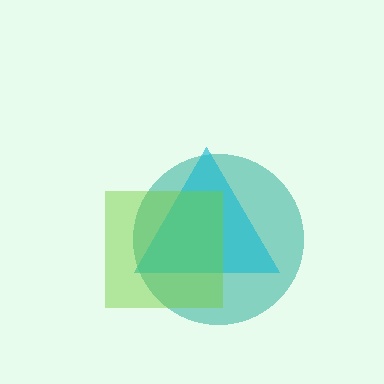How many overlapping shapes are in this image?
There are 3 overlapping shapes in the image.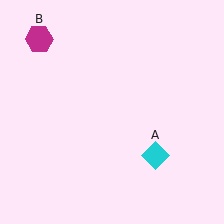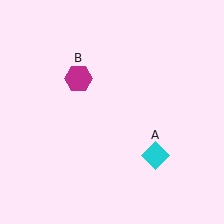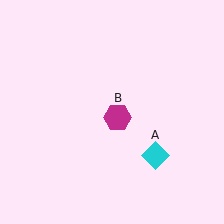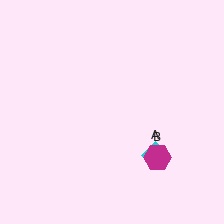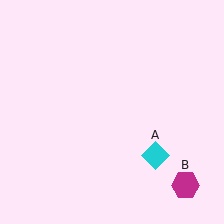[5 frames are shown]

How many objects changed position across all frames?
1 object changed position: magenta hexagon (object B).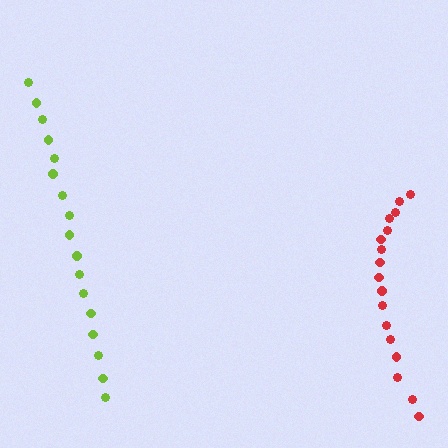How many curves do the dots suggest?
There are 2 distinct paths.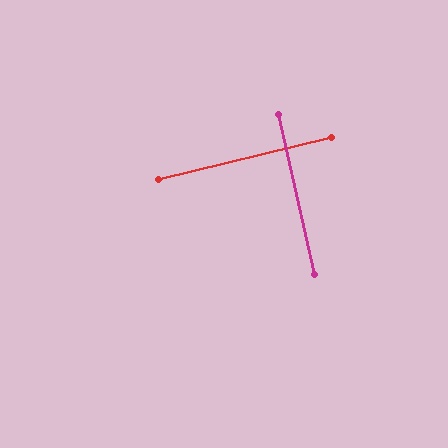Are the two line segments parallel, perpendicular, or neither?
Perpendicular — they meet at approximately 89°.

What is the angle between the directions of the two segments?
Approximately 89 degrees.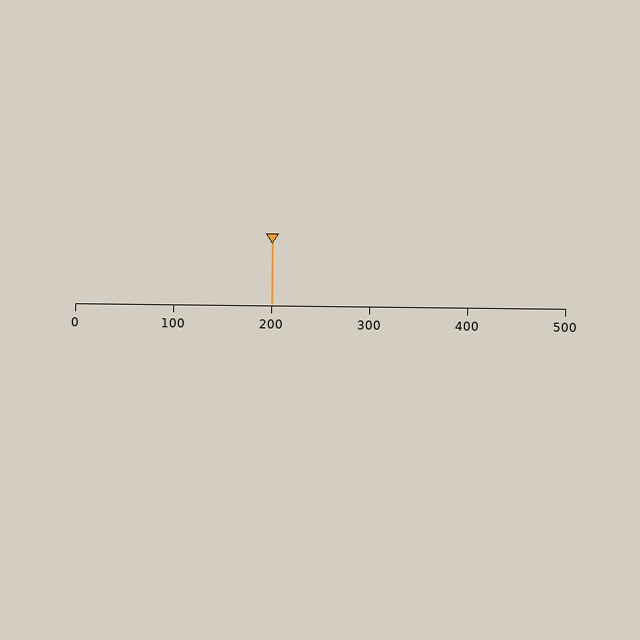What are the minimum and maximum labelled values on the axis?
The axis runs from 0 to 500.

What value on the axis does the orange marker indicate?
The marker indicates approximately 200.